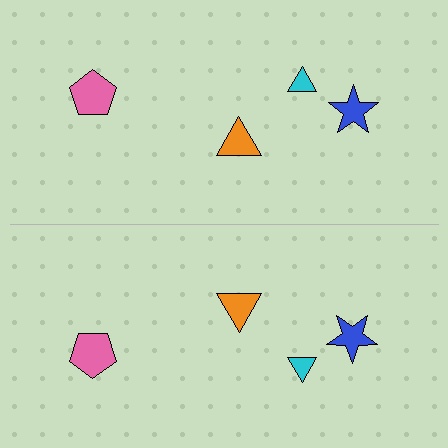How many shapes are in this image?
There are 8 shapes in this image.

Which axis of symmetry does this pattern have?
The pattern has a horizontal axis of symmetry running through the center of the image.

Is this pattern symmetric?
Yes, this pattern has bilateral (reflection) symmetry.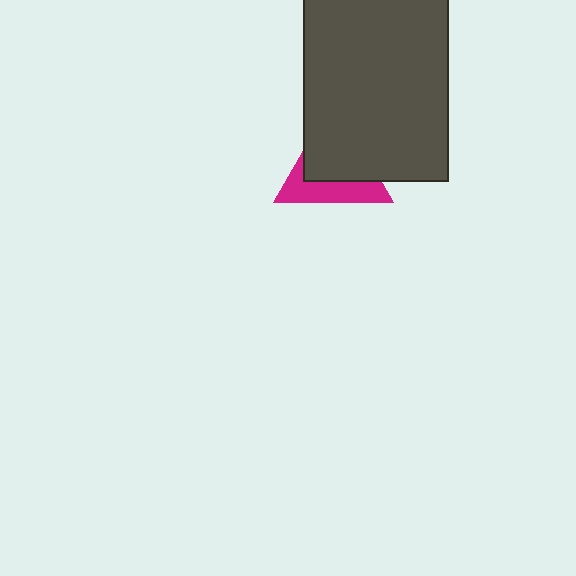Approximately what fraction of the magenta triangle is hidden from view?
Roughly 58% of the magenta triangle is hidden behind the dark gray rectangle.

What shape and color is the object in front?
The object in front is a dark gray rectangle.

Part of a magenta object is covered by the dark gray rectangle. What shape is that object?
It is a triangle.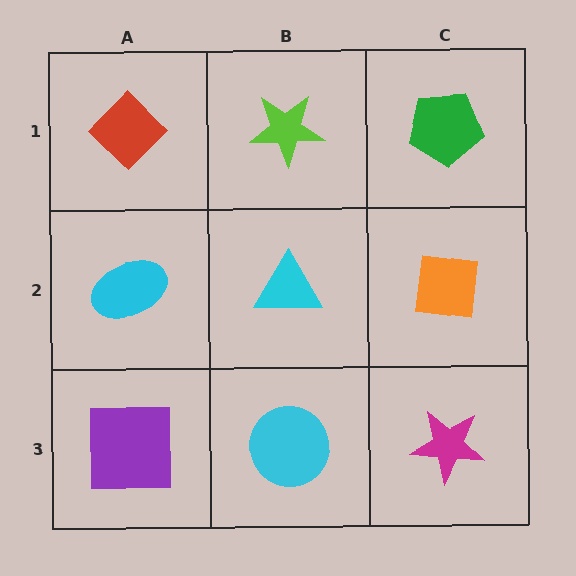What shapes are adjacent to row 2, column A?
A red diamond (row 1, column A), a purple square (row 3, column A), a cyan triangle (row 2, column B).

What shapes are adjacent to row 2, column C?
A green pentagon (row 1, column C), a magenta star (row 3, column C), a cyan triangle (row 2, column B).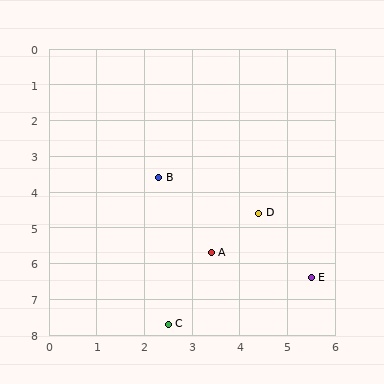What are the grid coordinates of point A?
Point A is at approximately (3.4, 5.7).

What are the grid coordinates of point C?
Point C is at approximately (2.5, 7.7).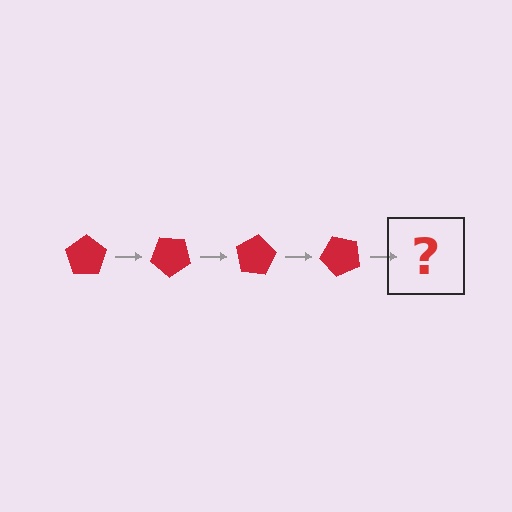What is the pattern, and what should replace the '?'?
The pattern is that the pentagon rotates 40 degrees each step. The '?' should be a red pentagon rotated 160 degrees.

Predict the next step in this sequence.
The next step is a red pentagon rotated 160 degrees.